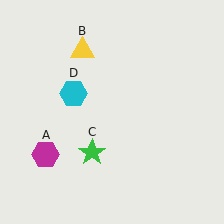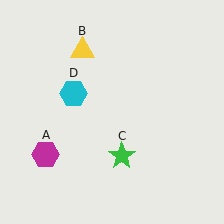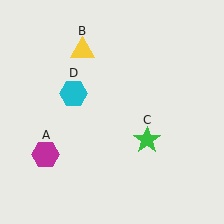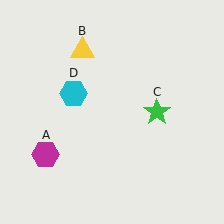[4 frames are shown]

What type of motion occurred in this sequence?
The green star (object C) rotated counterclockwise around the center of the scene.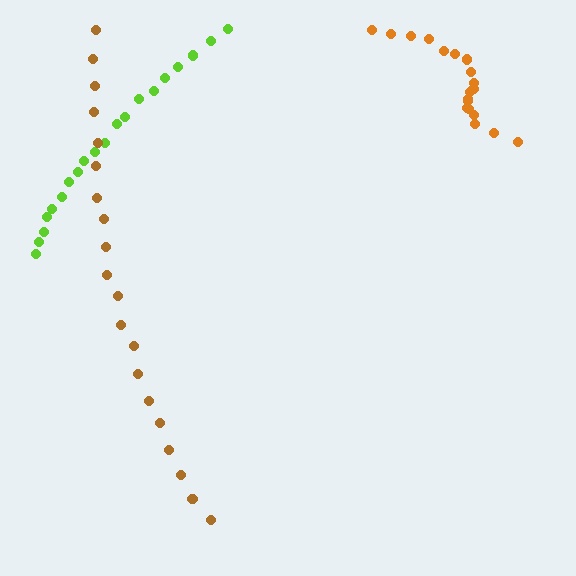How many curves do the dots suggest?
There are 3 distinct paths.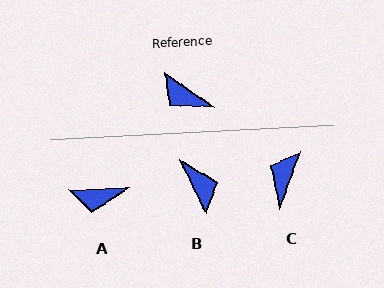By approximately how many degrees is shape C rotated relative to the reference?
Approximately 75 degrees clockwise.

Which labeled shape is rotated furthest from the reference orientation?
B, about 151 degrees away.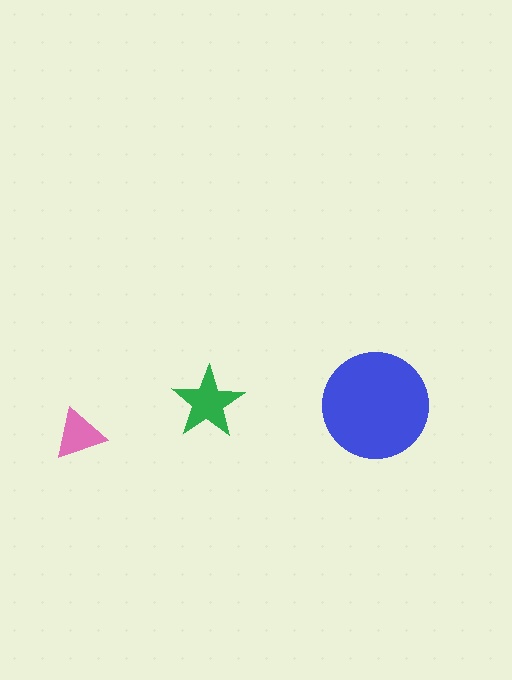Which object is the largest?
The blue circle.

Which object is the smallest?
The pink triangle.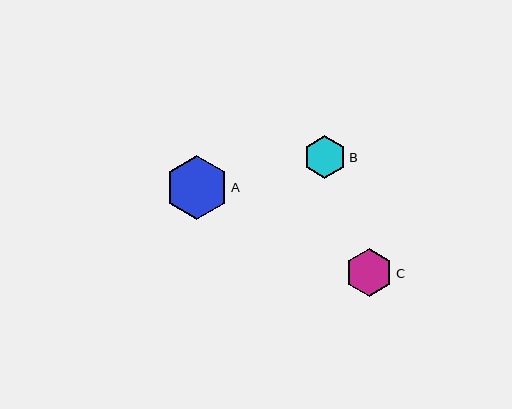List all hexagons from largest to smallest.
From largest to smallest: A, C, B.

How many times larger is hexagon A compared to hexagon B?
Hexagon A is approximately 1.5 times the size of hexagon B.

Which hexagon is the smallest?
Hexagon B is the smallest with a size of approximately 43 pixels.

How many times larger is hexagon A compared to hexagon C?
Hexagon A is approximately 1.3 times the size of hexagon C.